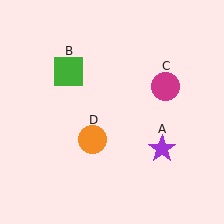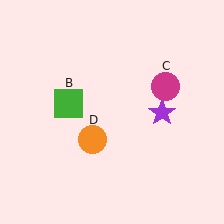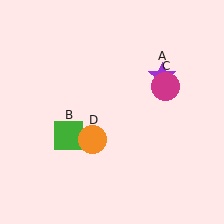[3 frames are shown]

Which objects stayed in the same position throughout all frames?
Magenta circle (object C) and orange circle (object D) remained stationary.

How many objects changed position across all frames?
2 objects changed position: purple star (object A), green square (object B).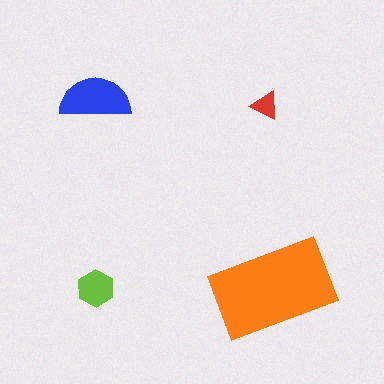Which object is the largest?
The orange rectangle.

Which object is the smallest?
The red triangle.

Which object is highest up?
The blue semicircle is topmost.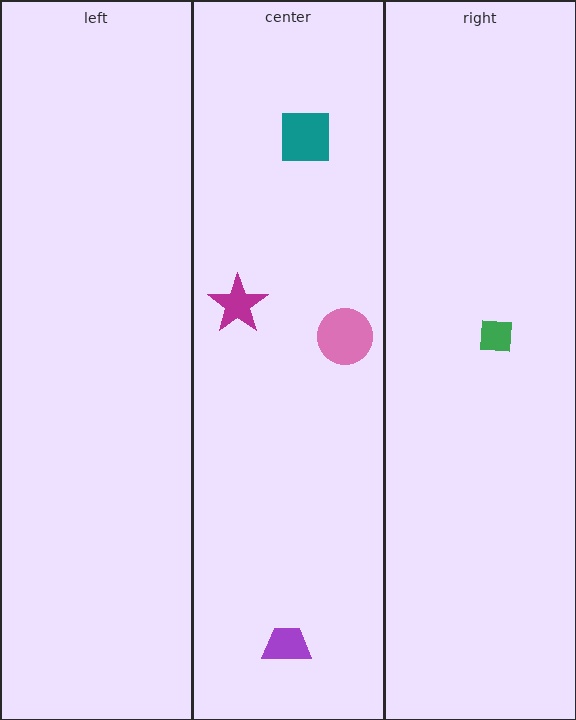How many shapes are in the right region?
1.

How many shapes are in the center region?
4.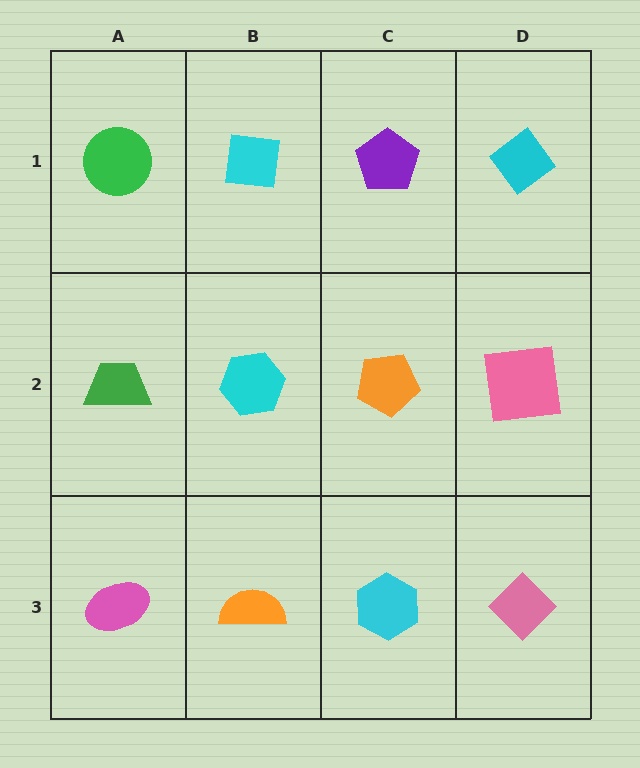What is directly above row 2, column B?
A cyan square.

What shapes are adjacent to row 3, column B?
A cyan hexagon (row 2, column B), a pink ellipse (row 3, column A), a cyan hexagon (row 3, column C).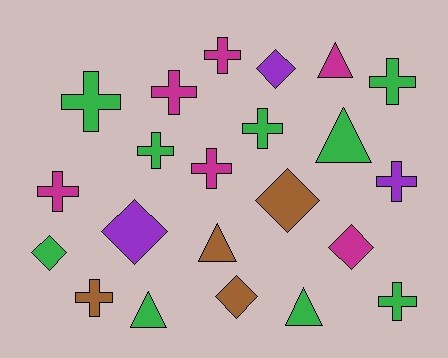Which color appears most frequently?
Green, with 9 objects.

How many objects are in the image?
There are 22 objects.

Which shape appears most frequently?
Cross, with 11 objects.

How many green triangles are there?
There are 3 green triangles.